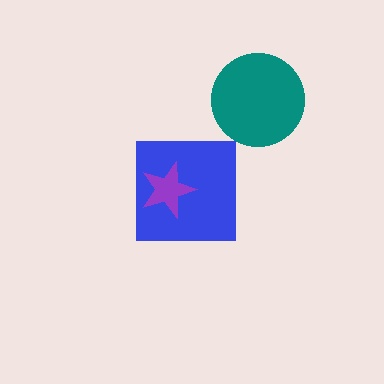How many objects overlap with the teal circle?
0 objects overlap with the teal circle.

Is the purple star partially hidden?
No, no other shape covers it.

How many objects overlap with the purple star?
1 object overlaps with the purple star.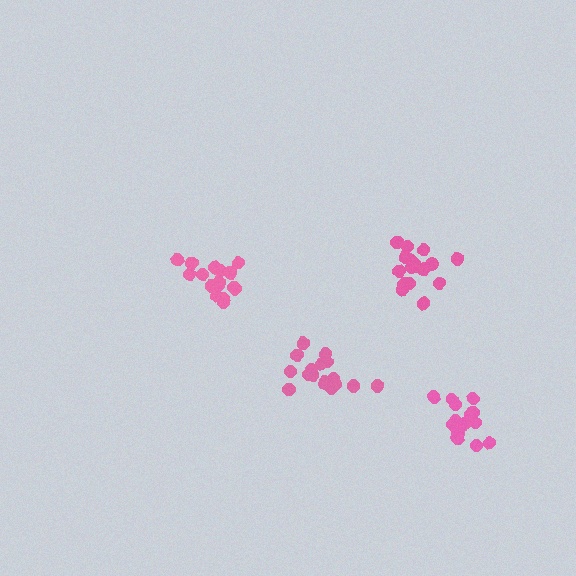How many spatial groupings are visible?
There are 4 spatial groupings.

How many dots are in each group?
Group 1: 17 dots, Group 2: 18 dots, Group 3: 17 dots, Group 4: 15 dots (67 total).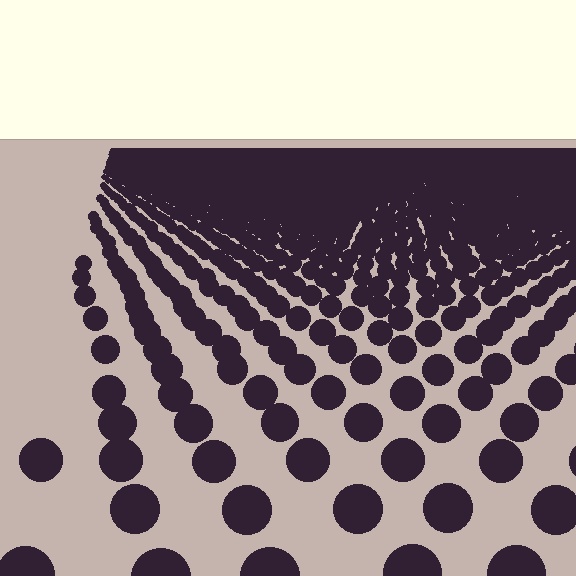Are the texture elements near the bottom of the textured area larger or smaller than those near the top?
Larger. Near the bottom, elements are closer to the viewer and appear at a bigger on-screen size.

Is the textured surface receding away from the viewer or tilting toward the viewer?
The surface is receding away from the viewer. Texture elements get smaller and denser toward the top.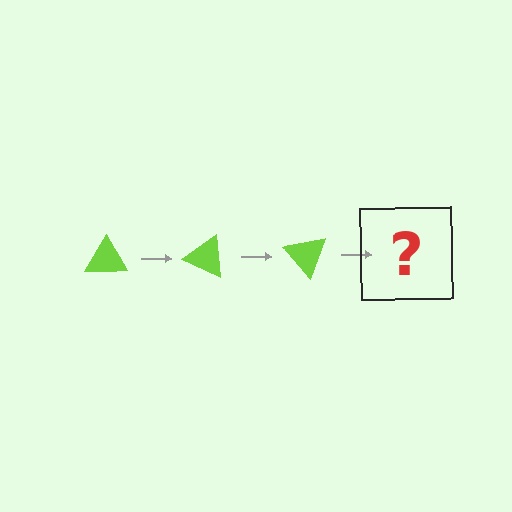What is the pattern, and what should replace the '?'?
The pattern is that the triangle rotates 25 degrees each step. The '?' should be a lime triangle rotated 75 degrees.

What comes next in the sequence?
The next element should be a lime triangle rotated 75 degrees.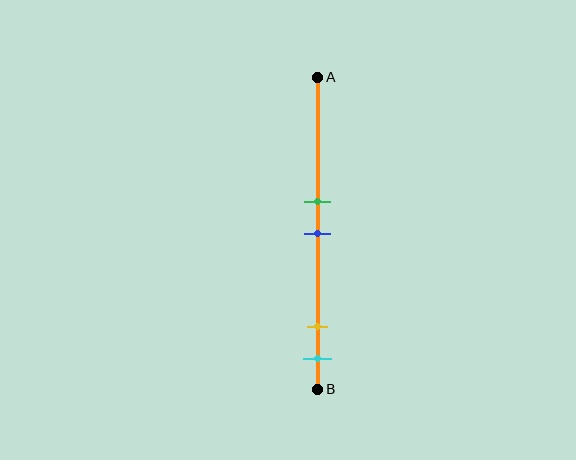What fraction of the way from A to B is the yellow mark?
The yellow mark is approximately 80% (0.8) of the way from A to B.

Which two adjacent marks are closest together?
The green and blue marks are the closest adjacent pair.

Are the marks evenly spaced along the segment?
No, the marks are not evenly spaced.